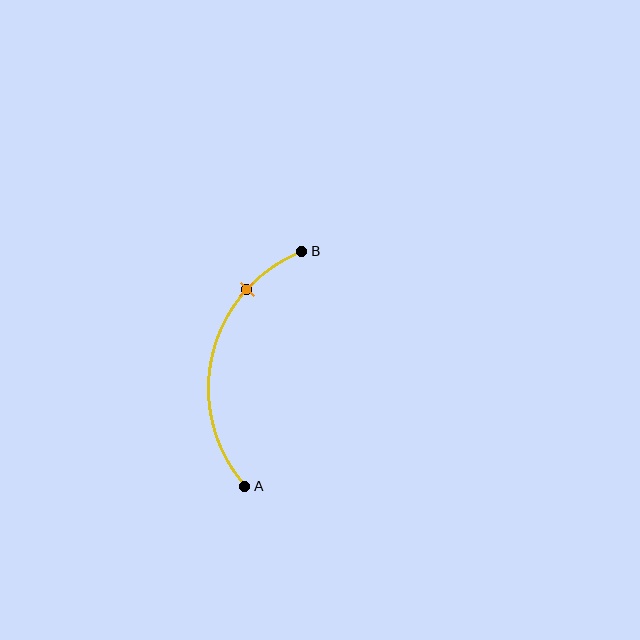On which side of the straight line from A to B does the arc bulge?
The arc bulges to the left of the straight line connecting A and B.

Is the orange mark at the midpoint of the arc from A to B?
No. The orange mark lies on the arc but is closer to endpoint B. The arc midpoint would be at the point on the curve equidistant along the arc from both A and B.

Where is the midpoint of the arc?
The arc midpoint is the point on the curve farthest from the straight line joining A and B. It sits to the left of that line.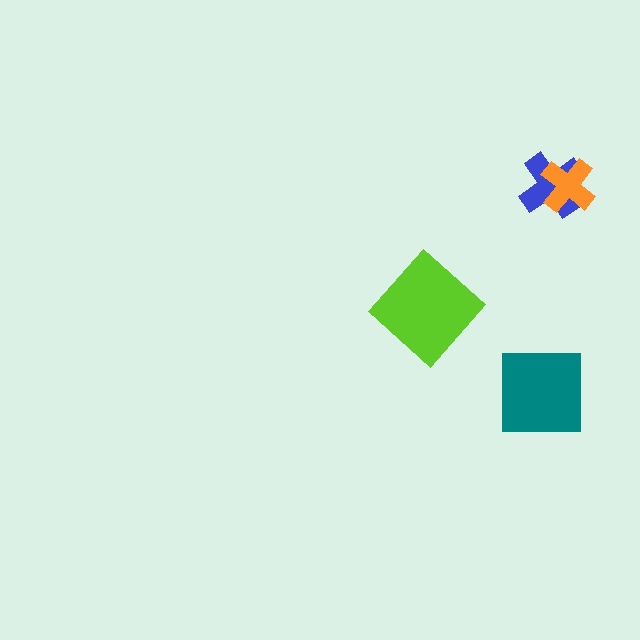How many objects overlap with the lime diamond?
0 objects overlap with the lime diamond.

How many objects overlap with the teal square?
0 objects overlap with the teal square.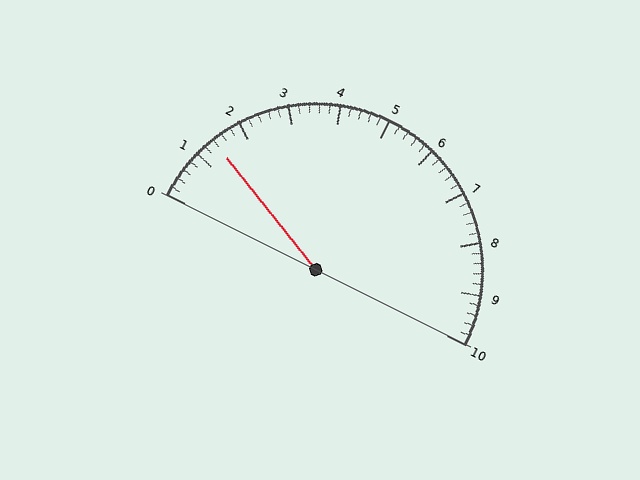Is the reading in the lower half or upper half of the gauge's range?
The reading is in the lower half of the range (0 to 10).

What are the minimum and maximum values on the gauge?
The gauge ranges from 0 to 10.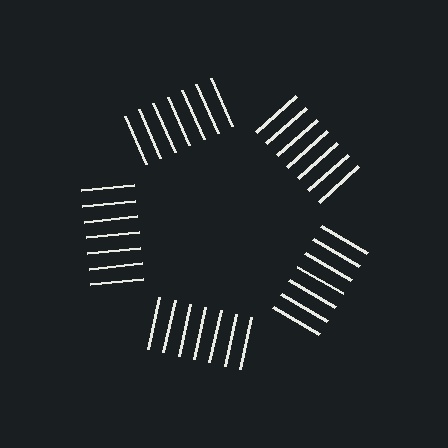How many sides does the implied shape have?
5 sides — the line-ends trace a pentagon.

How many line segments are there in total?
35 — 7 along each of the 5 edges.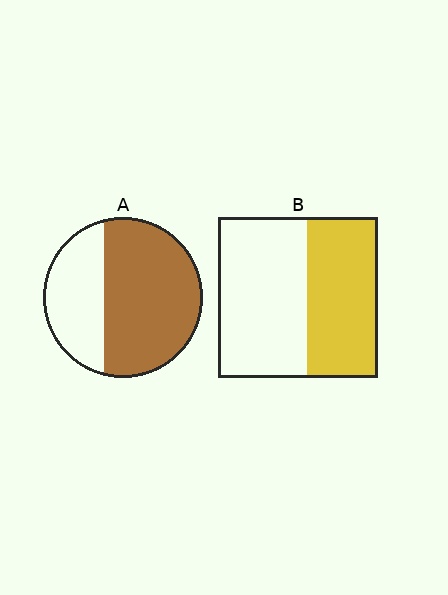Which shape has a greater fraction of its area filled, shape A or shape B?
Shape A.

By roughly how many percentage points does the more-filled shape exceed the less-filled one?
By roughly 20 percentage points (A over B).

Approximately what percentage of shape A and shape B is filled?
A is approximately 65% and B is approximately 45%.